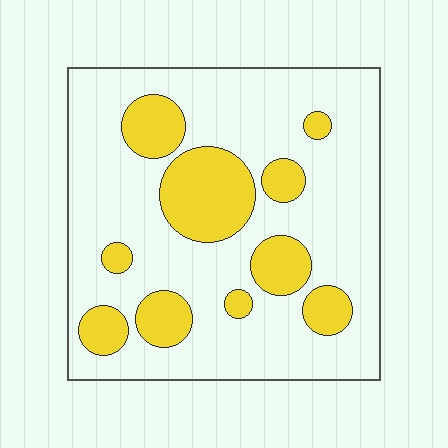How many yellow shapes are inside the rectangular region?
10.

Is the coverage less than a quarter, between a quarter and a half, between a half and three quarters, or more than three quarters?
Less than a quarter.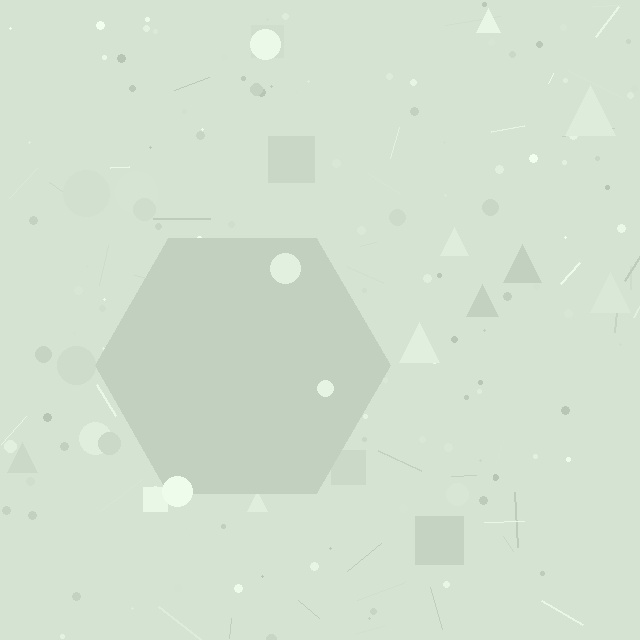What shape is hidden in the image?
A hexagon is hidden in the image.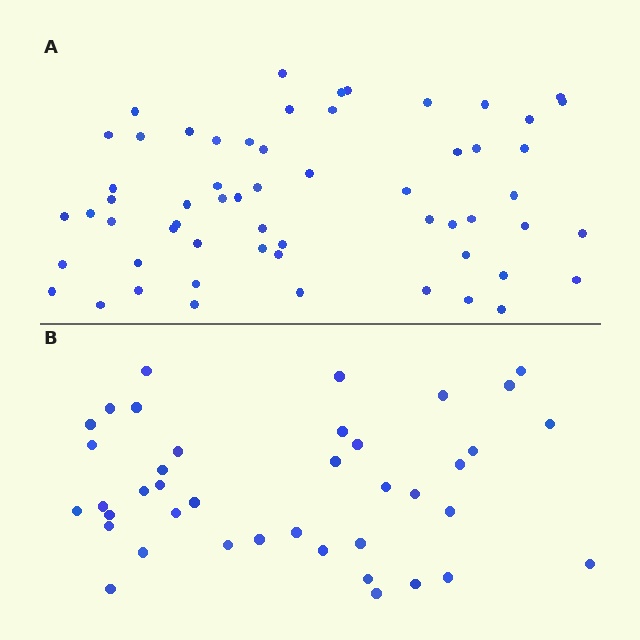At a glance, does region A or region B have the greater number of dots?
Region A (the top region) has more dots.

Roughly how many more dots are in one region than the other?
Region A has approximately 20 more dots than region B.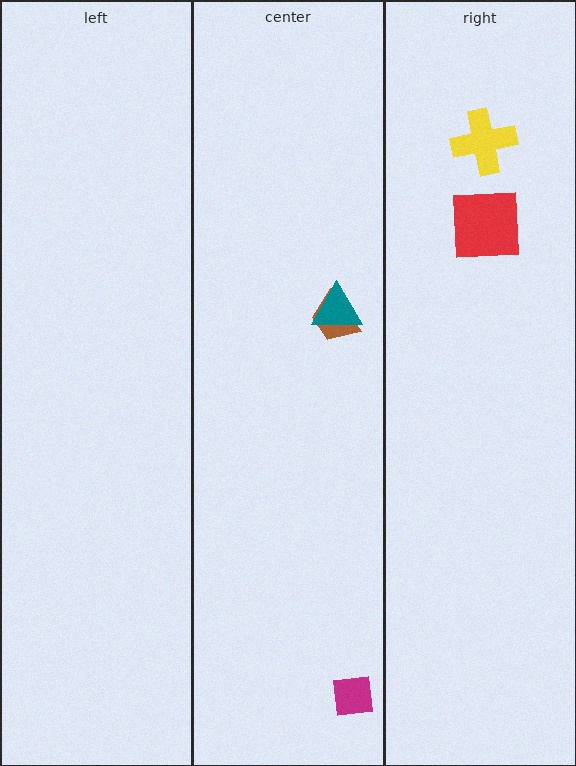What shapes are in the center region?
The magenta square, the brown trapezoid, the teal triangle.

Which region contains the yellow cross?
The right region.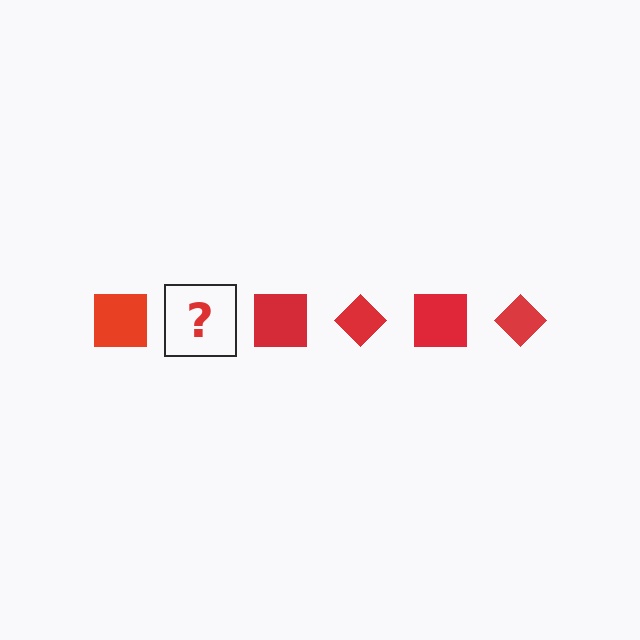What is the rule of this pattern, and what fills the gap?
The rule is that the pattern cycles through square, diamond shapes in red. The gap should be filled with a red diamond.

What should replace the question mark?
The question mark should be replaced with a red diamond.